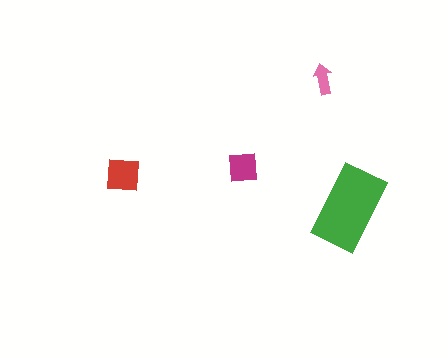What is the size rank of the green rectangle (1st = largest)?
1st.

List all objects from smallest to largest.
The pink arrow, the magenta square, the red square, the green rectangle.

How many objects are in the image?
There are 4 objects in the image.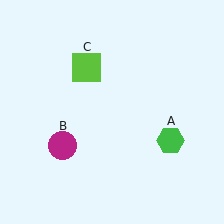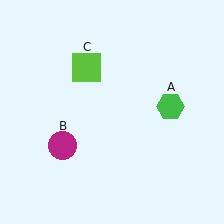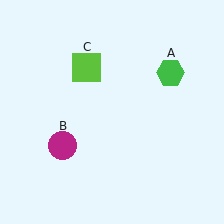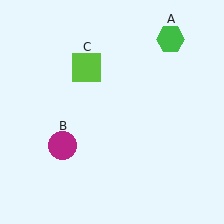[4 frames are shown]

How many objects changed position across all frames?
1 object changed position: green hexagon (object A).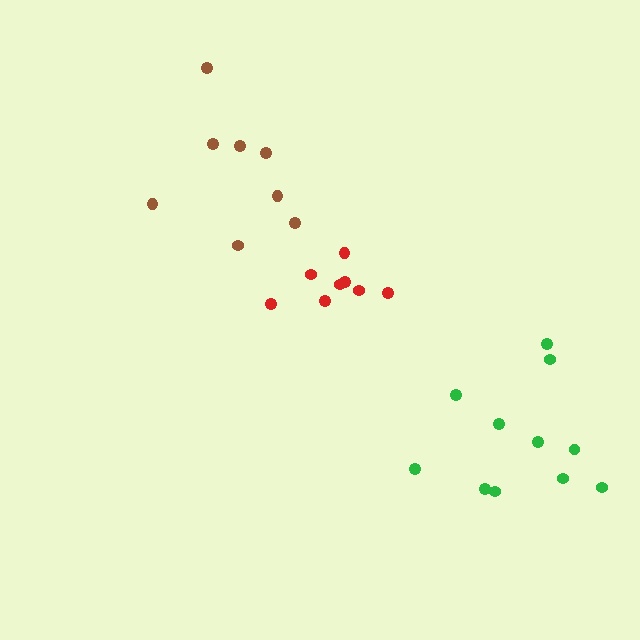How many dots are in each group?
Group 1: 8 dots, Group 2: 8 dots, Group 3: 11 dots (27 total).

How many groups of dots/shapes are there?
There are 3 groups.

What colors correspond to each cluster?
The clusters are colored: red, brown, green.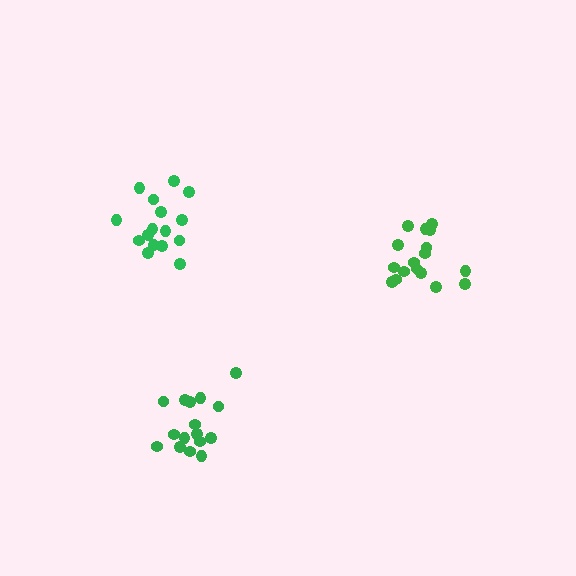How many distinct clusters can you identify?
There are 3 distinct clusters.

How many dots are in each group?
Group 1: 17 dots, Group 2: 16 dots, Group 3: 16 dots (49 total).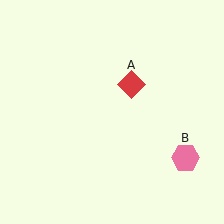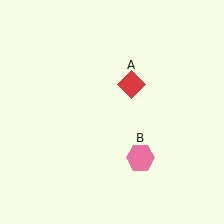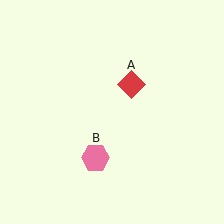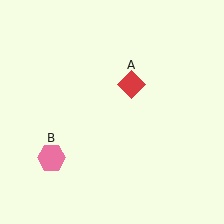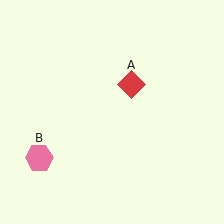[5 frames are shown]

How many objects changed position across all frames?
1 object changed position: pink hexagon (object B).